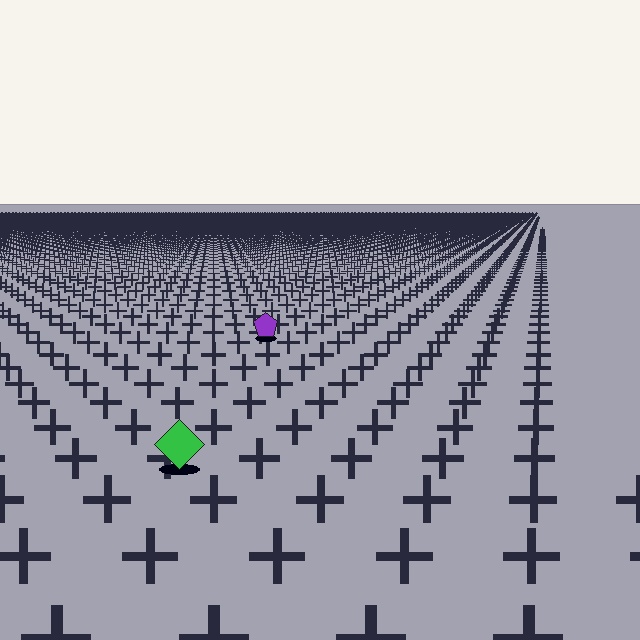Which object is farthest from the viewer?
The purple pentagon is farthest from the viewer. It appears smaller and the ground texture around it is denser.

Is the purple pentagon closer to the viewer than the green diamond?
No. The green diamond is closer — you can tell from the texture gradient: the ground texture is coarser near it.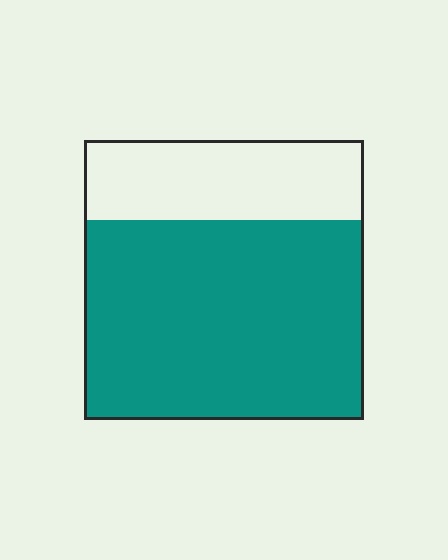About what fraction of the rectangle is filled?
About three quarters (3/4).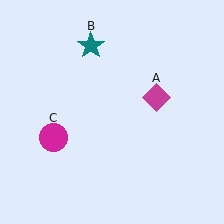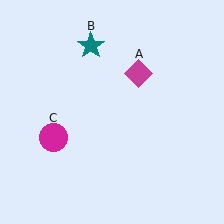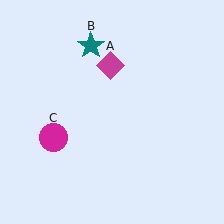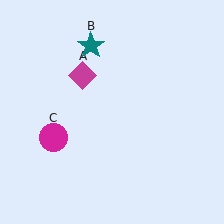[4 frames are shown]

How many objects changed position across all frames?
1 object changed position: magenta diamond (object A).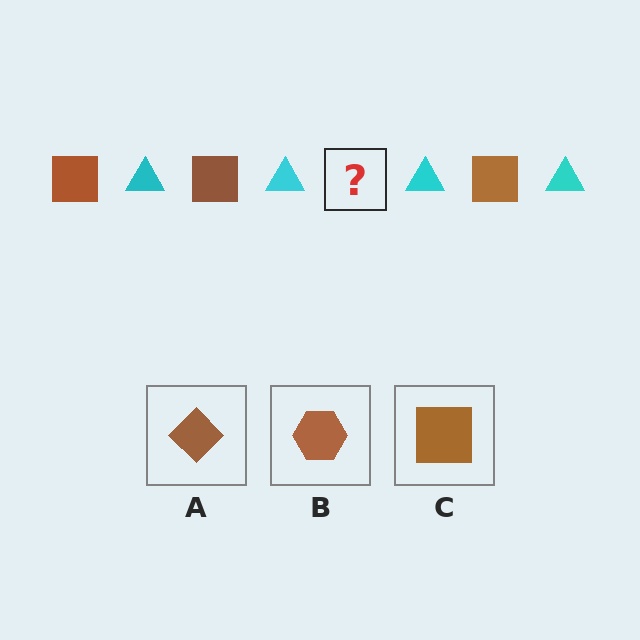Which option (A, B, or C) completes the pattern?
C.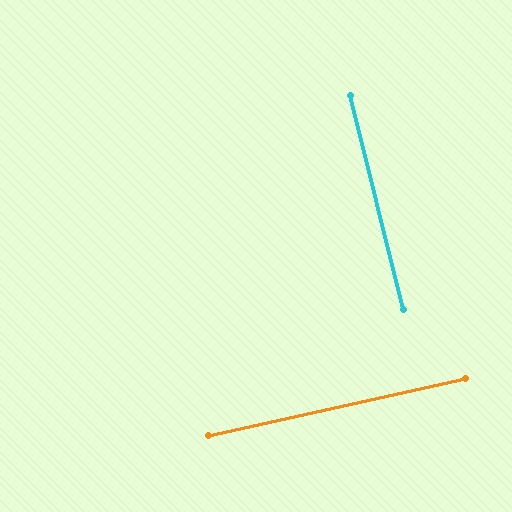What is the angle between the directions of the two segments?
Approximately 88 degrees.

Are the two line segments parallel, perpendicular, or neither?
Perpendicular — they meet at approximately 88°.